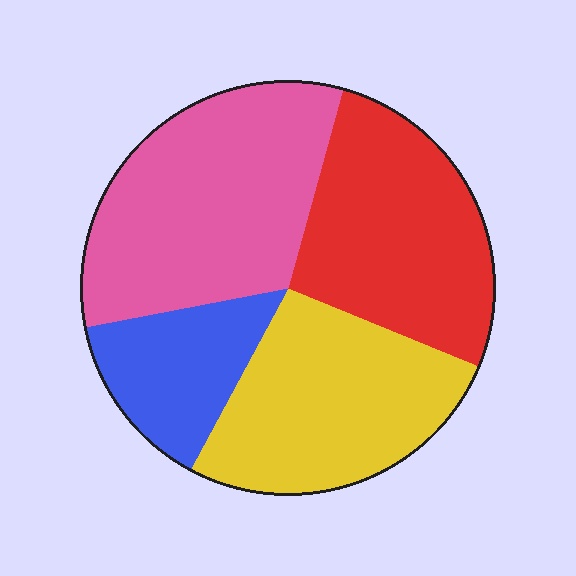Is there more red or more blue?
Red.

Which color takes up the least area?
Blue, at roughly 15%.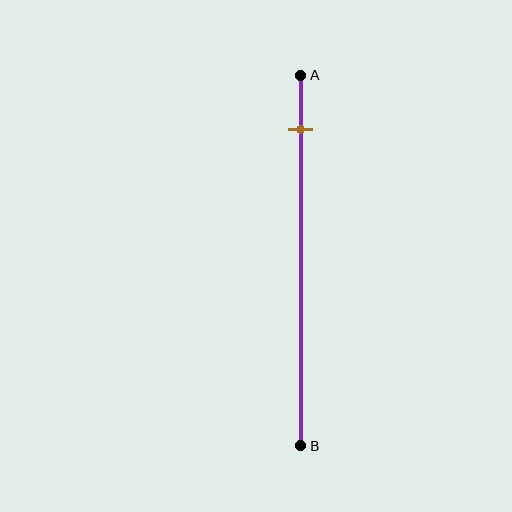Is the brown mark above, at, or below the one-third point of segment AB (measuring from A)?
The brown mark is above the one-third point of segment AB.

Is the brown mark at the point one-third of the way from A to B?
No, the mark is at about 15% from A, not at the 33% one-third point.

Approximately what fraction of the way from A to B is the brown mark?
The brown mark is approximately 15% of the way from A to B.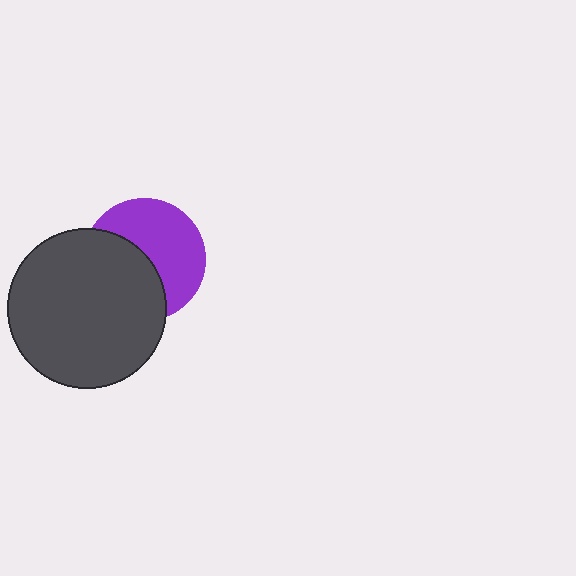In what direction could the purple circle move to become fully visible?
The purple circle could move toward the upper-right. That would shift it out from behind the dark gray circle entirely.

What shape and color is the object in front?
The object in front is a dark gray circle.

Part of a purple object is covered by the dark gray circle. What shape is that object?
It is a circle.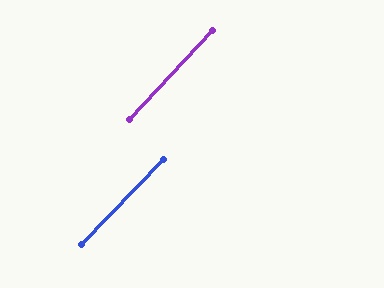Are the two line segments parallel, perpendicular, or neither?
Parallel — their directions differ by only 0.9°.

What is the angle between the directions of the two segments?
Approximately 1 degree.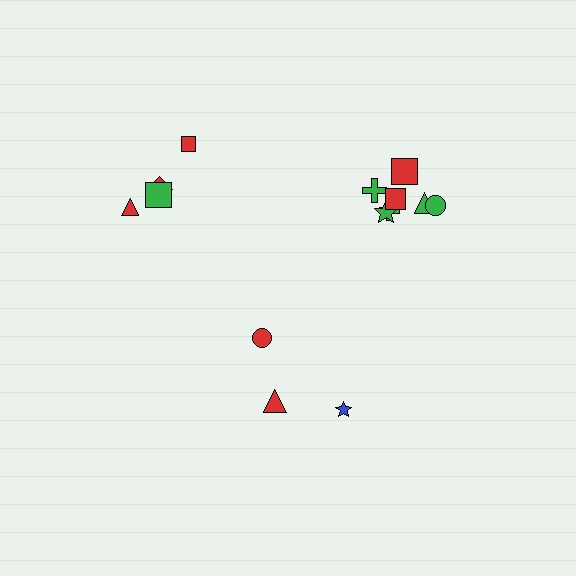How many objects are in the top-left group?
There are 4 objects.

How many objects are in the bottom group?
There are 3 objects.